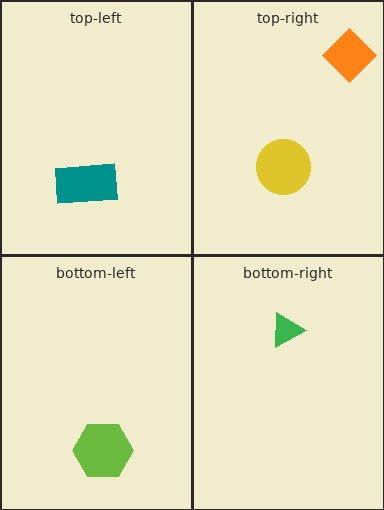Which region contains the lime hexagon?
The bottom-left region.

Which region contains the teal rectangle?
The top-left region.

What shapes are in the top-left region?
The teal rectangle.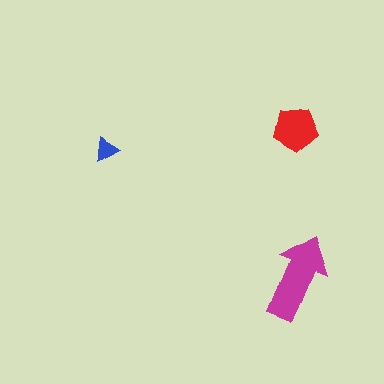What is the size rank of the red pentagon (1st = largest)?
2nd.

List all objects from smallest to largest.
The blue triangle, the red pentagon, the magenta arrow.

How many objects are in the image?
There are 3 objects in the image.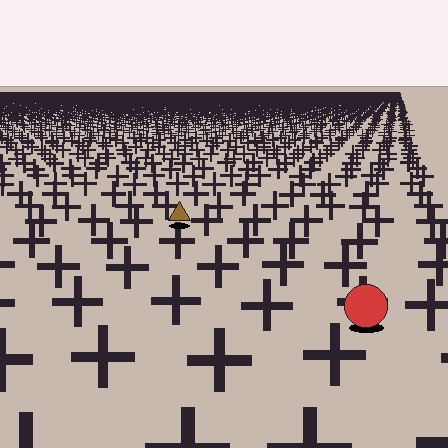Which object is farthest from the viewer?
The brown triangle is farthest from the viewer. It appears smaller and the ground texture around it is denser.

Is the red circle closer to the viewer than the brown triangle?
Yes. The red circle is closer — you can tell from the texture gradient: the ground texture is coarser near it.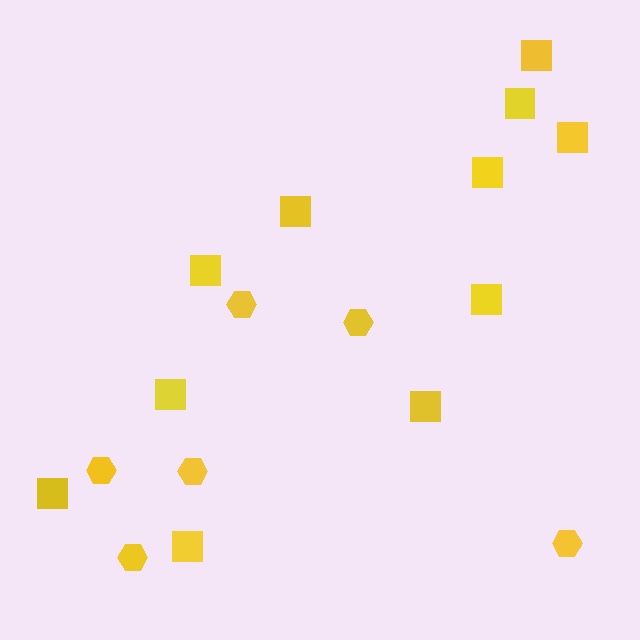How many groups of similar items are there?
There are 2 groups: one group of hexagons (6) and one group of squares (11).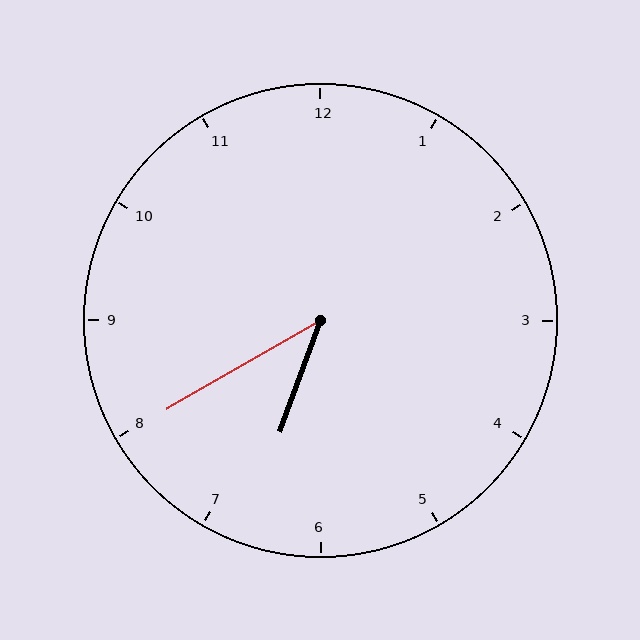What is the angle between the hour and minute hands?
Approximately 40 degrees.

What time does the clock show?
6:40.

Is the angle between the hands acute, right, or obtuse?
It is acute.